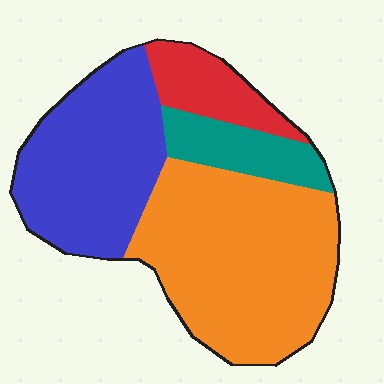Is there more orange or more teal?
Orange.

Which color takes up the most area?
Orange, at roughly 45%.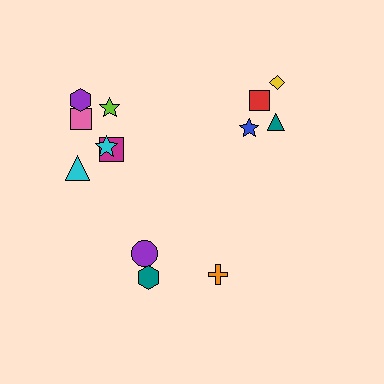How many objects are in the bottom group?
There are 3 objects.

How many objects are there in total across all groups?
There are 13 objects.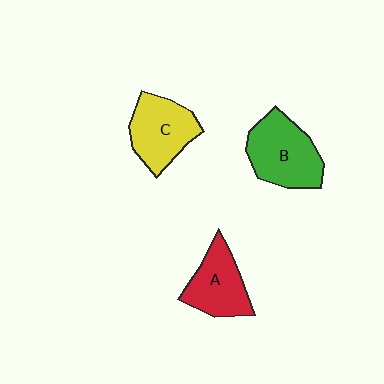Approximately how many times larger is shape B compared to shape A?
Approximately 1.2 times.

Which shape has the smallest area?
Shape A (red).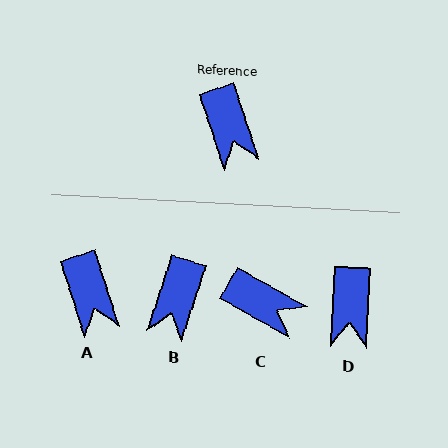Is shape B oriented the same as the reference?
No, it is off by about 36 degrees.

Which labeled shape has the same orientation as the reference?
A.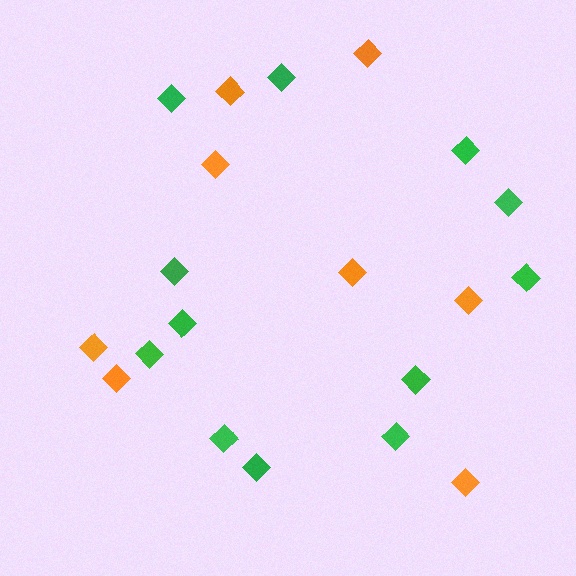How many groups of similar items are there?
There are 2 groups: one group of orange diamonds (8) and one group of green diamonds (12).